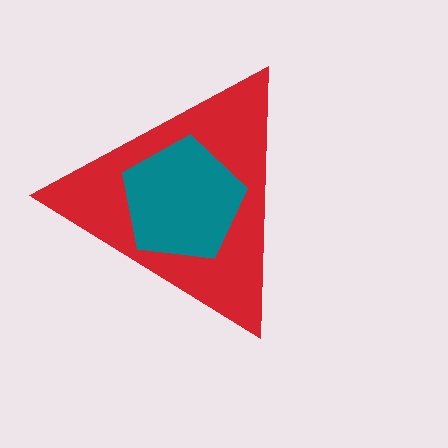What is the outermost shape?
The red triangle.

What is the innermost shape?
The teal pentagon.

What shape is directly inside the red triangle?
The teal pentagon.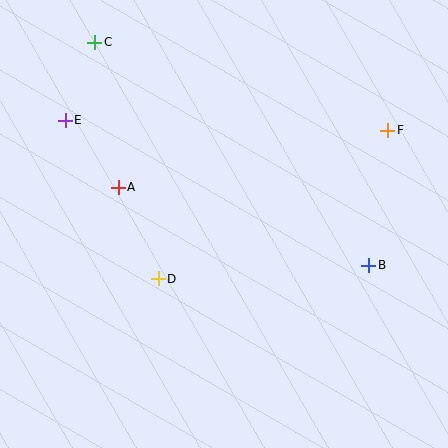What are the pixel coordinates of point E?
Point E is at (65, 120).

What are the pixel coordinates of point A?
Point A is at (118, 187).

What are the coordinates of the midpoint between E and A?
The midpoint between E and A is at (92, 154).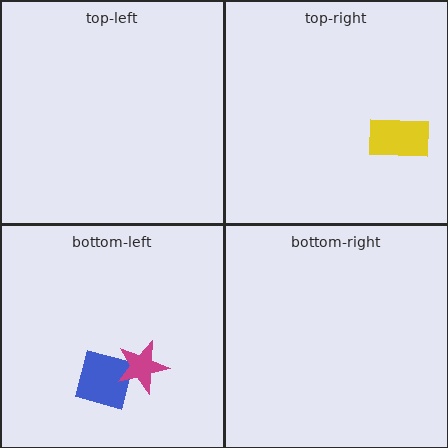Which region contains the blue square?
The bottom-left region.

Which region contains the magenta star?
The bottom-left region.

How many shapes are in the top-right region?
1.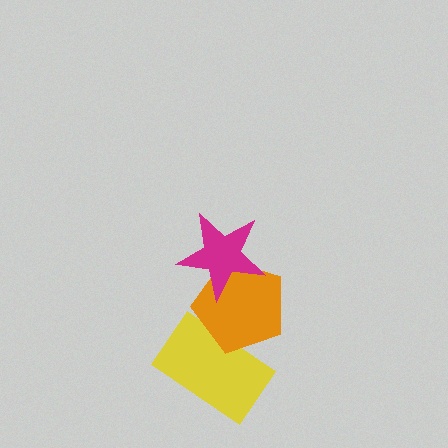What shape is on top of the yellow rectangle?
The orange pentagon is on top of the yellow rectangle.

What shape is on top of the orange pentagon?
The magenta star is on top of the orange pentagon.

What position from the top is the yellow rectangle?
The yellow rectangle is 3rd from the top.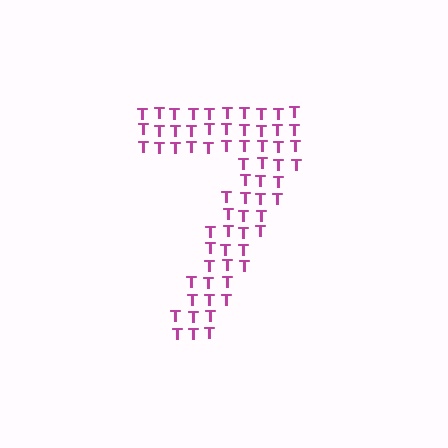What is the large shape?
The large shape is the digit 7.